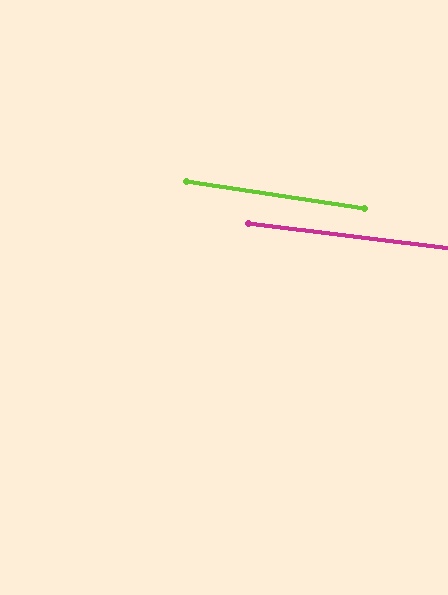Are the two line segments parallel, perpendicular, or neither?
Parallel — their directions differ by only 1.8°.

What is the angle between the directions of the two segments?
Approximately 2 degrees.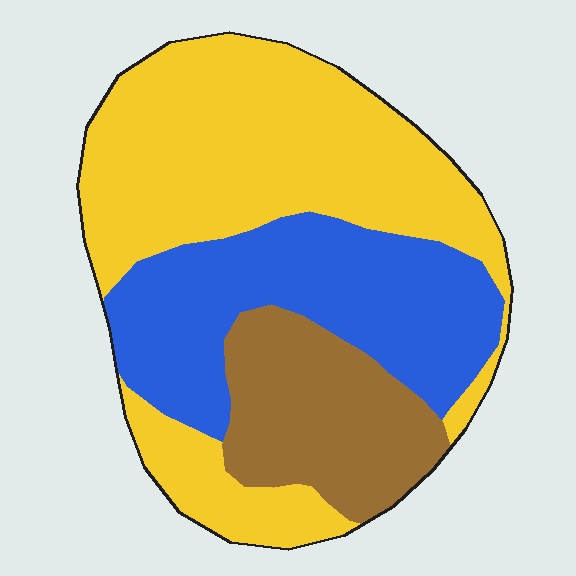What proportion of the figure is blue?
Blue covers about 30% of the figure.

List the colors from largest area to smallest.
From largest to smallest: yellow, blue, brown.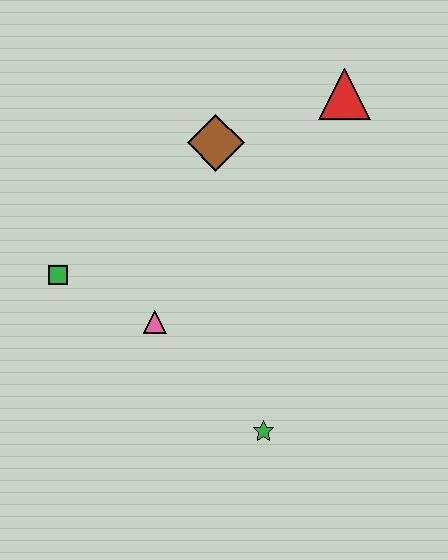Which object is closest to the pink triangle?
The green square is closest to the pink triangle.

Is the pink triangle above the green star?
Yes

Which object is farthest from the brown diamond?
The green star is farthest from the brown diamond.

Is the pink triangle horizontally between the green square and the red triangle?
Yes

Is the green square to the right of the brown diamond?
No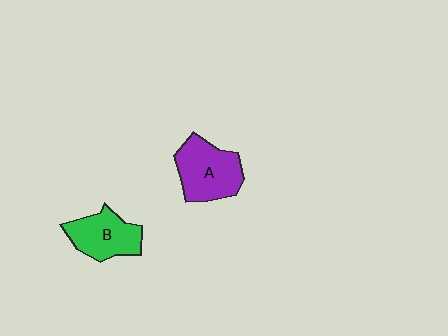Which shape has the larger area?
Shape A (purple).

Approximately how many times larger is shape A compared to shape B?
Approximately 1.2 times.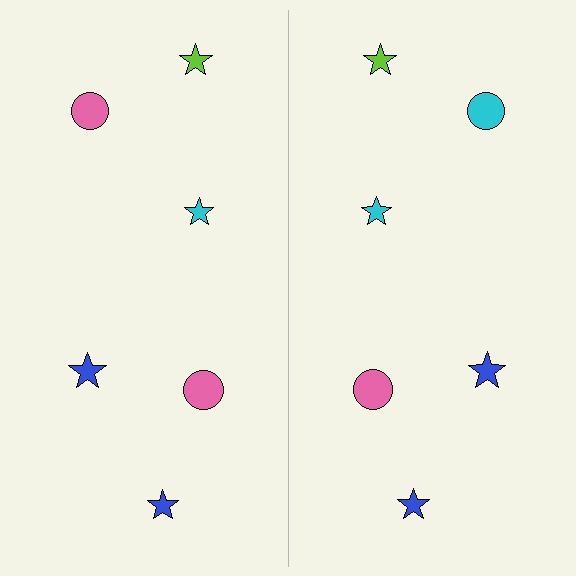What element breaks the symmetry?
The cyan circle on the right side breaks the symmetry — its mirror counterpart is pink.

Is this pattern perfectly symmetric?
No, the pattern is not perfectly symmetric. The cyan circle on the right side breaks the symmetry — its mirror counterpart is pink.